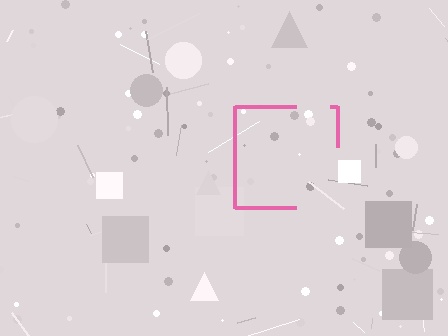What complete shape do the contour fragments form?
The contour fragments form a square.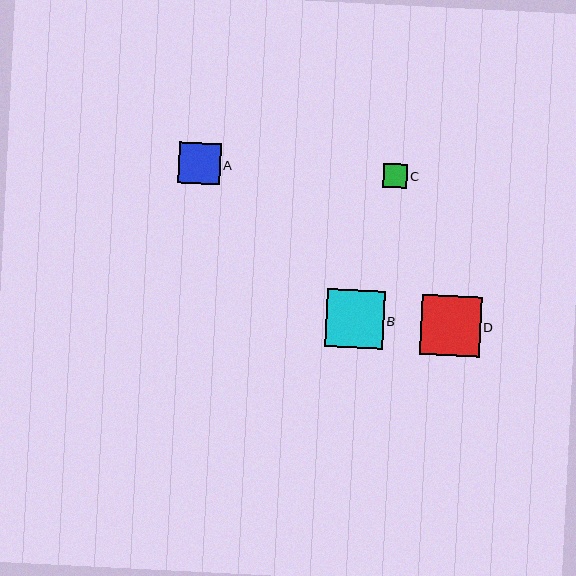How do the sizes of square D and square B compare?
Square D and square B are approximately the same size.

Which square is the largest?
Square D is the largest with a size of approximately 60 pixels.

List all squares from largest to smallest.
From largest to smallest: D, B, A, C.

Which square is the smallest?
Square C is the smallest with a size of approximately 23 pixels.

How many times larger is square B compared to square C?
Square B is approximately 2.5 times the size of square C.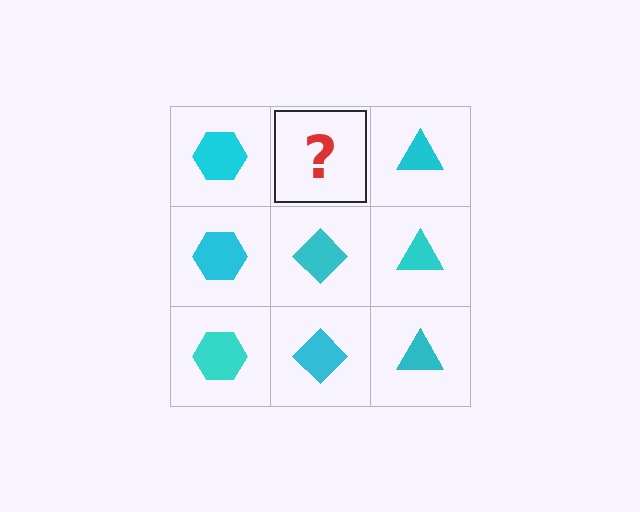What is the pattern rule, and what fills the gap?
The rule is that each column has a consistent shape. The gap should be filled with a cyan diamond.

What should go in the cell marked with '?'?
The missing cell should contain a cyan diamond.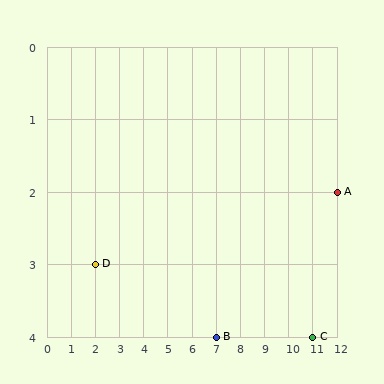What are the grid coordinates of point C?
Point C is at grid coordinates (11, 4).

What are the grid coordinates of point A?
Point A is at grid coordinates (12, 2).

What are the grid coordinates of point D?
Point D is at grid coordinates (2, 3).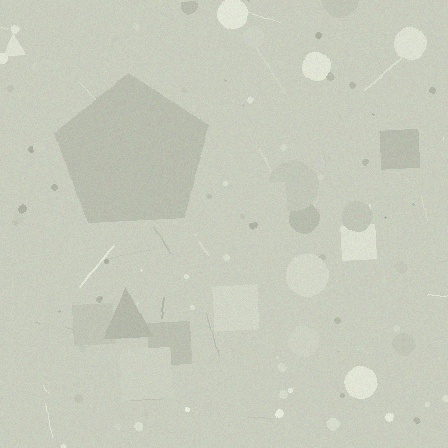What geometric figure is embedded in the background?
A pentagon is embedded in the background.